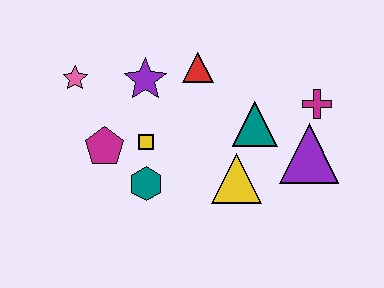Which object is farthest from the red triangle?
The purple triangle is farthest from the red triangle.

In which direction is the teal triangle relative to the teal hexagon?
The teal triangle is to the right of the teal hexagon.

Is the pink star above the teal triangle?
Yes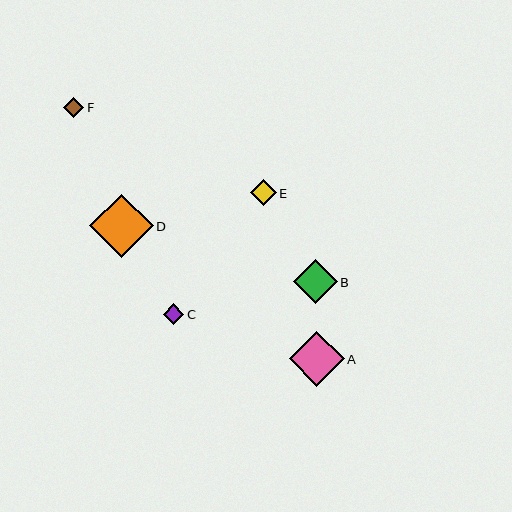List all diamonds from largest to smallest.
From largest to smallest: D, A, B, E, C, F.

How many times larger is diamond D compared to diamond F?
Diamond D is approximately 3.1 times the size of diamond F.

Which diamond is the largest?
Diamond D is the largest with a size of approximately 63 pixels.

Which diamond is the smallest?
Diamond F is the smallest with a size of approximately 21 pixels.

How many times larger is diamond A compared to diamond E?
Diamond A is approximately 2.2 times the size of diamond E.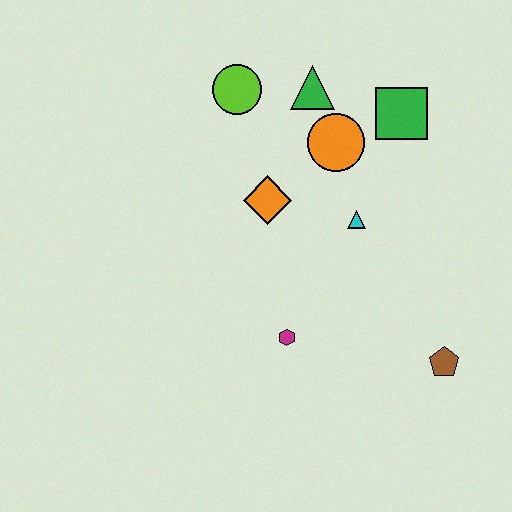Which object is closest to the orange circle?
The green triangle is closest to the orange circle.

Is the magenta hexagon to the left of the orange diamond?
No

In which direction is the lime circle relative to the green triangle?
The lime circle is to the left of the green triangle.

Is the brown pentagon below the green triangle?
Yes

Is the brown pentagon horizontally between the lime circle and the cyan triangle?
No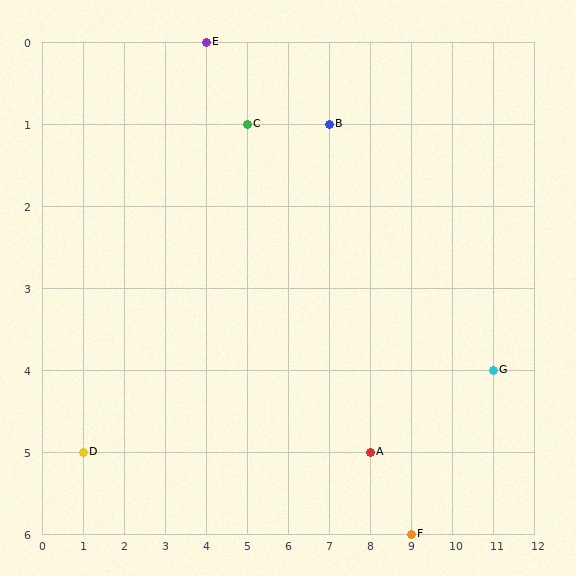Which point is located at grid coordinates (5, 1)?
Point C is at (5, 1).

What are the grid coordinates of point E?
Point E is at grid coordinates (4, 0).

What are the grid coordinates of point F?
Point F is at grid coordinates (9, 6).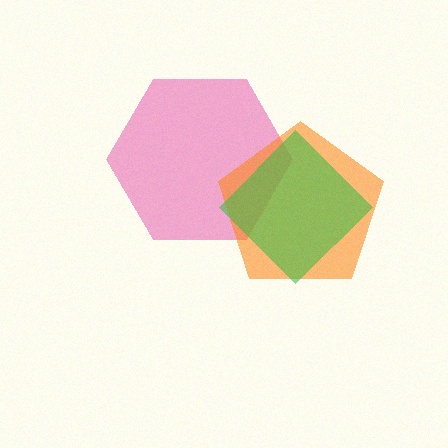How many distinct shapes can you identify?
There are 3 distinct shapes: a pink hexagon, an orange pentagon, a green diamond.